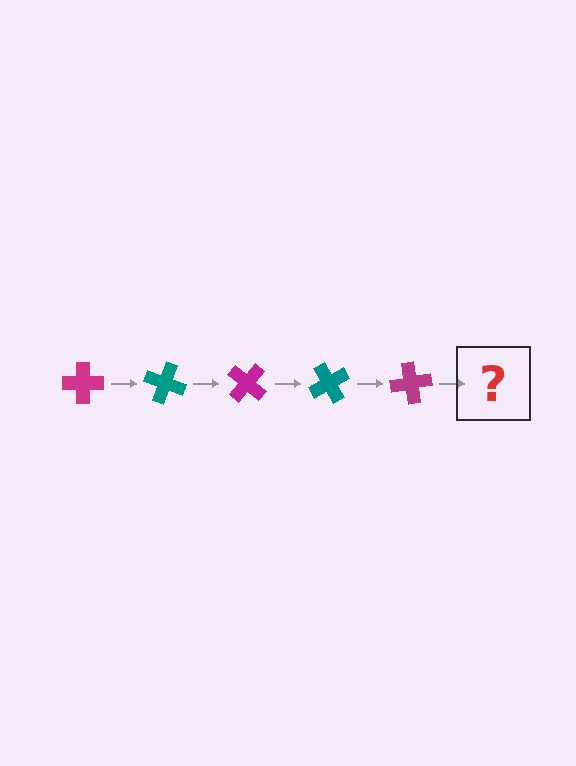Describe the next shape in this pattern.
It should be a teal cross, rotated 100 degrees from the start.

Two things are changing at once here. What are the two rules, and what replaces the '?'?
The two rules are that it rotates 20 degrees each step and the color cycles through magenta and teal. The '?' should be a teal cross, rotated 100 degrees from the start.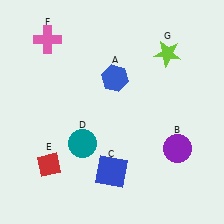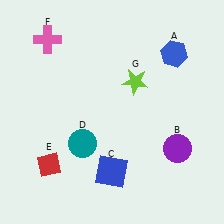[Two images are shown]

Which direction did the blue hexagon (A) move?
The blue hexagon (A) moved right.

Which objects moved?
The objects that moved are: the blue hexagon (A), the lime star (G).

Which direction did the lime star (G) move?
The lime star (G) moved left.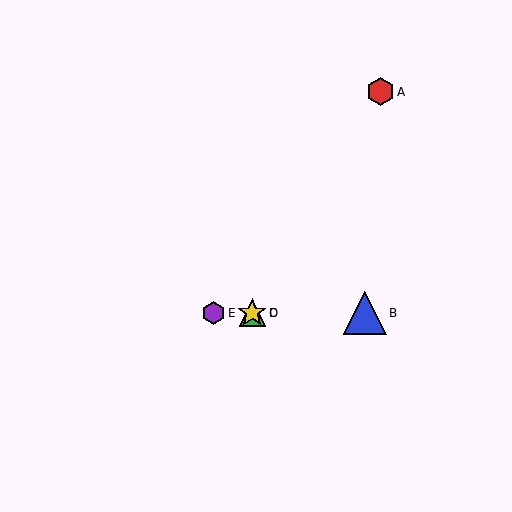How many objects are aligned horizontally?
4 objects (B, C, D, E) are aligned horizontally.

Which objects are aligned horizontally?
Objects B, C, D, E are aligned horizontally.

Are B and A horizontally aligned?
No, B is at y≈313 and A is at y≈92.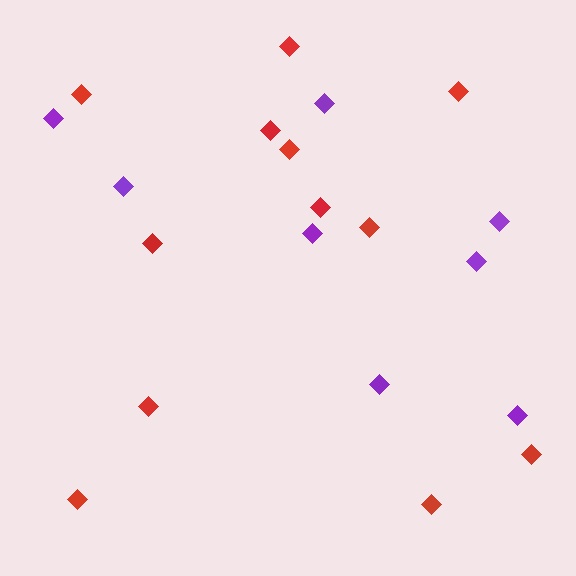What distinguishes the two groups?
There are 2 groups: one group of red diamonds (12) and one group of purple diamonds (8).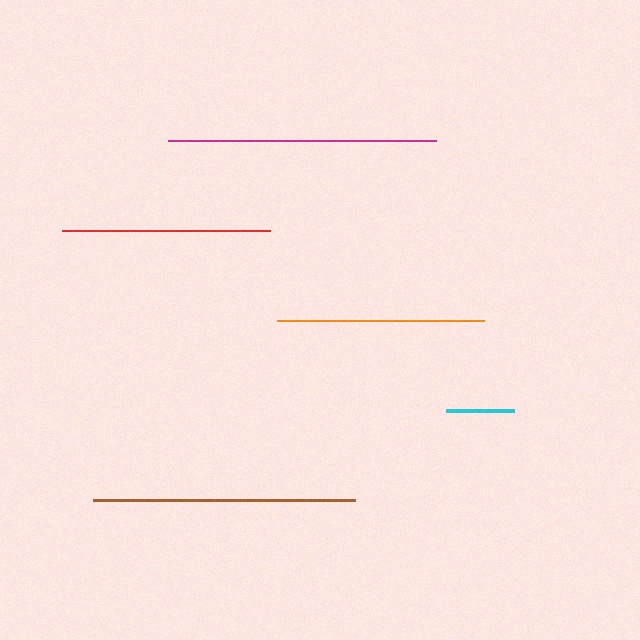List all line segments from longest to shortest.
From longest to shortest: magenta, brown, orange, red, cyan.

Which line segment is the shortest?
The cyan line is the shortest at approximately 68 pixels.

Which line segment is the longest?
The magenta line is the longest at approximately 268 pixels.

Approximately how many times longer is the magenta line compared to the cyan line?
The magenta line is approximately 3.9 times the length of the cyan line.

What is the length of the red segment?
The red segment is approximately 207 pixels long.